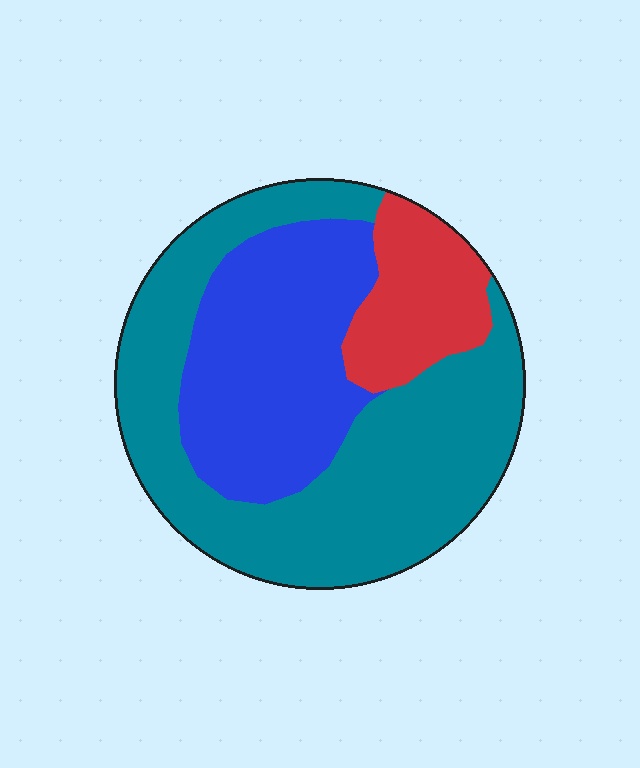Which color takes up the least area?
Red, at roughly 15%.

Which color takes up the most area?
Teal, at roughly 55%.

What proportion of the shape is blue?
Blue covers around 30% of the shape.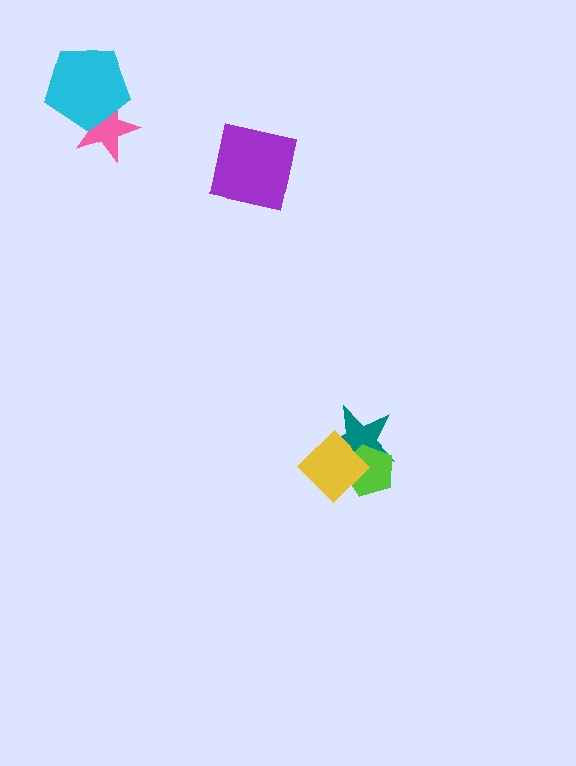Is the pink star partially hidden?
Yes, it is partially covered by another shape.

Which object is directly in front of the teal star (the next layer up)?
The lime pentagon is directly in front of the teal star.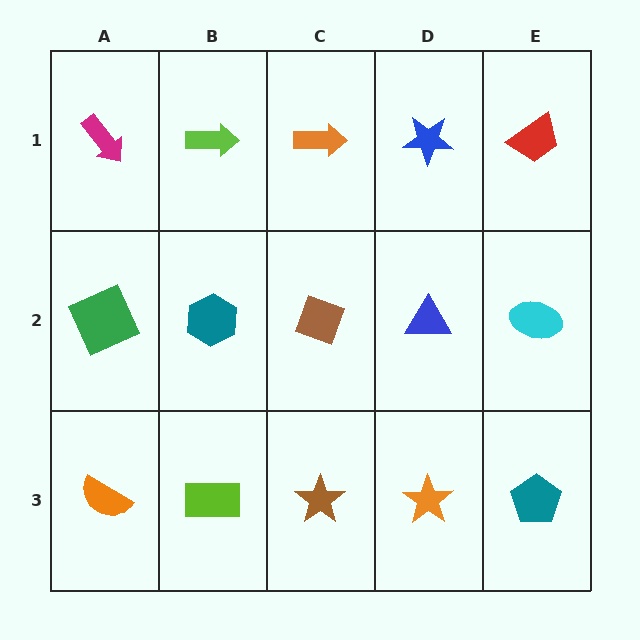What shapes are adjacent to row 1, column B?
A teal hexagon (row 2, column B), a magenta arrow (row 1, column A), an orange arrow (row 1, column C).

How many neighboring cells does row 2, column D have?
4.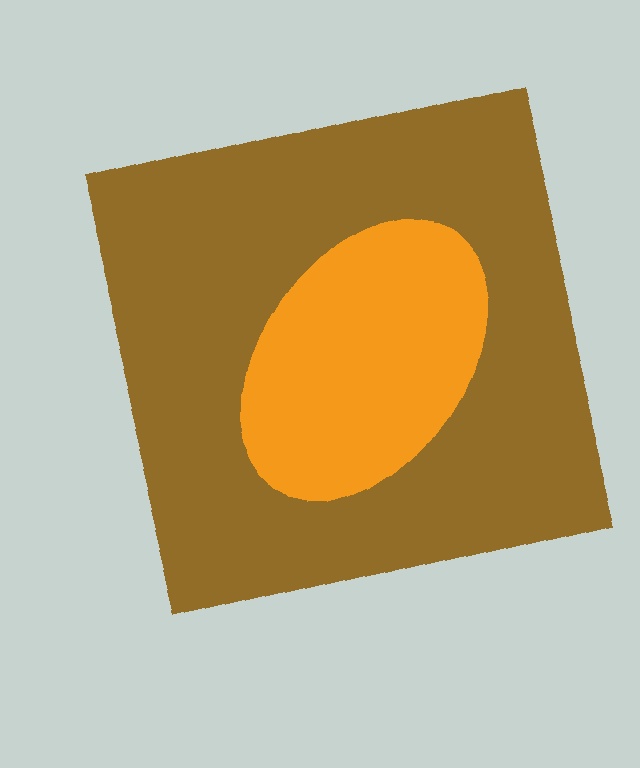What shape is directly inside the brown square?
The orange ellipse.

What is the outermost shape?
The brown square.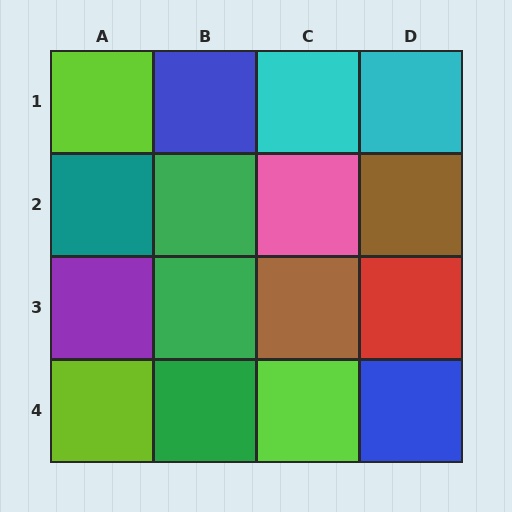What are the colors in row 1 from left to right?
Lime, blue, cyan, cyan.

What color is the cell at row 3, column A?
Purple.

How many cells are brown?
2 cells are brown.